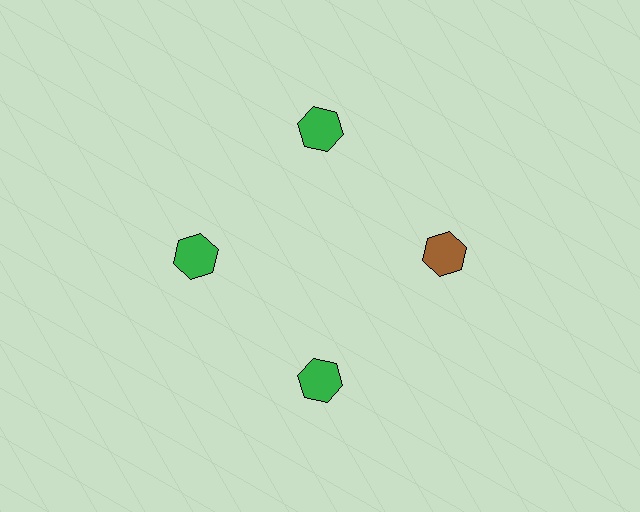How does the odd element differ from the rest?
It has a different color: brown instead of green.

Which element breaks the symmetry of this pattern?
The brown hexagon at roughly the 3 o'clock position breaks the symmetry. All other shapes are green hexagons.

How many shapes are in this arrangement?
There are 4 shapes arranged in a ring pattern.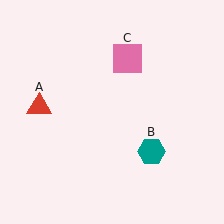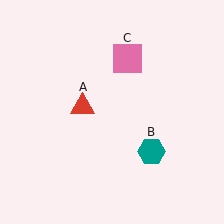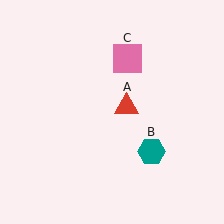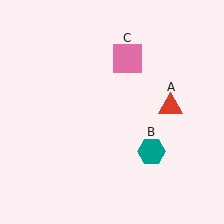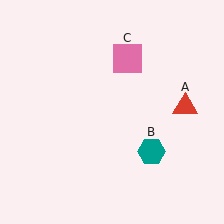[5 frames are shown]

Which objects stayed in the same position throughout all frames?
Teal hexagon (object B) and pink square (object C) remained stationary.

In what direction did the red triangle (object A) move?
The red triangle (object A) moved right.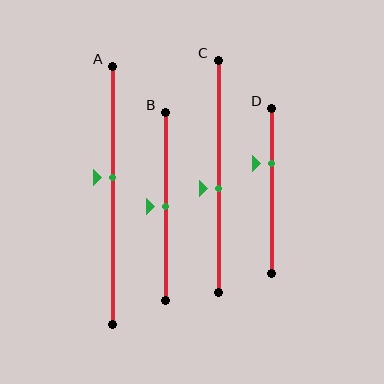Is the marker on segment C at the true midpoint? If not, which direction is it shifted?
No, the marker on segment C is shifted downward by about 5% of the segment length.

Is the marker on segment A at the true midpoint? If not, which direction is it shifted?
No, the marker on segment A is shifted upward by about 7% of the segment length.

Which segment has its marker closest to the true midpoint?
Segment B has its marker closest to the true midpoint.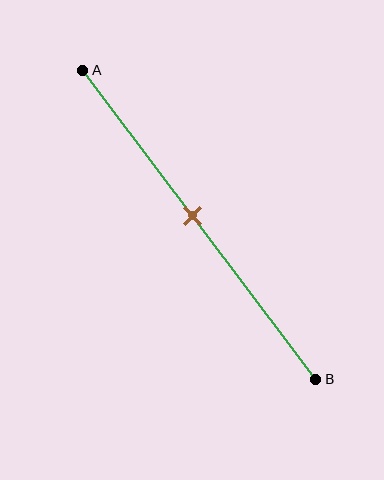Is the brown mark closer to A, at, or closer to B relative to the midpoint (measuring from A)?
The brown mark is approximately at the midpoint of segment AB.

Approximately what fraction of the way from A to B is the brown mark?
The brown mark is approximately 45% of the way from A to B.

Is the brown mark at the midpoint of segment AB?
Yes, the mark is approximately at the midpoint.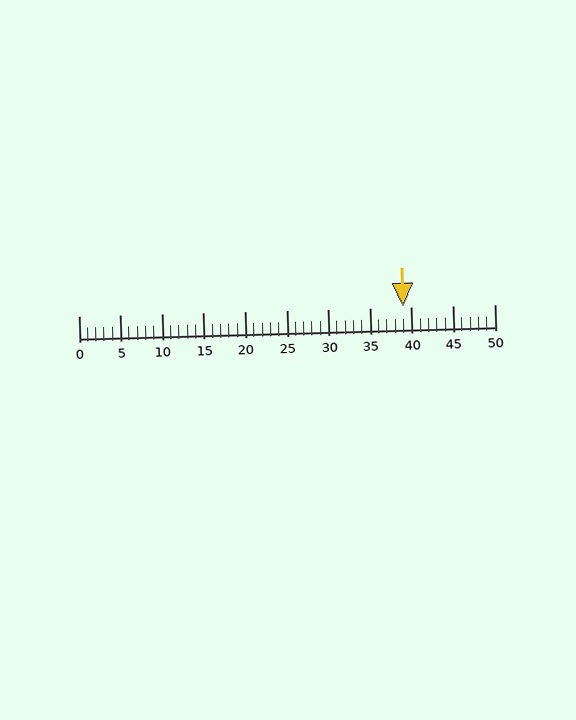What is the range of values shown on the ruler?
The ruler shows values from 0 to 50.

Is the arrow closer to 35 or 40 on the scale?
The arrow is closer to 40.